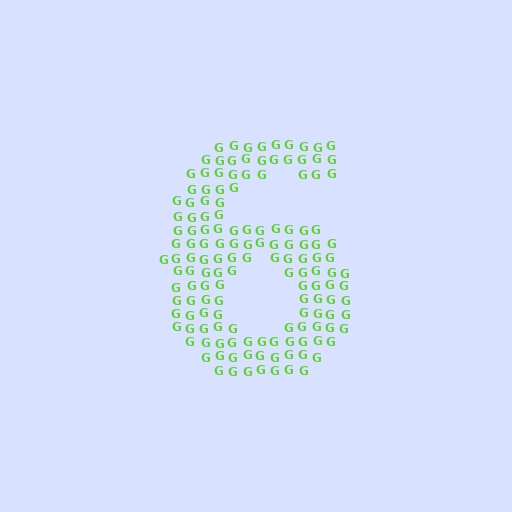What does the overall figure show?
The overall figure shows the digit 6.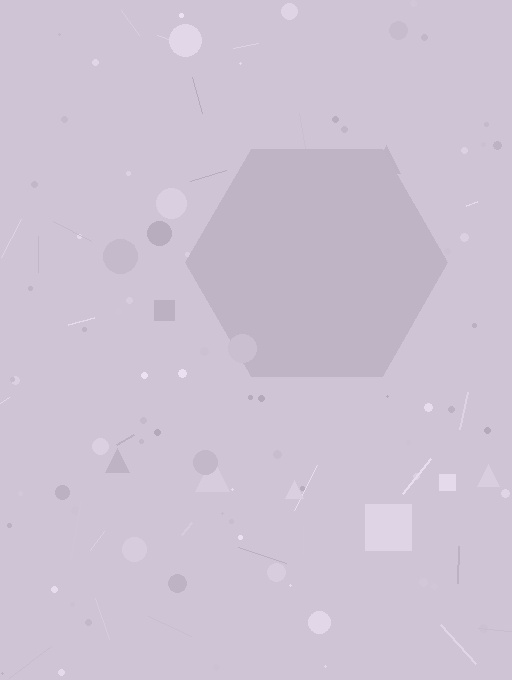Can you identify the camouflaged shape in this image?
The camouflaged shape is a hexagon.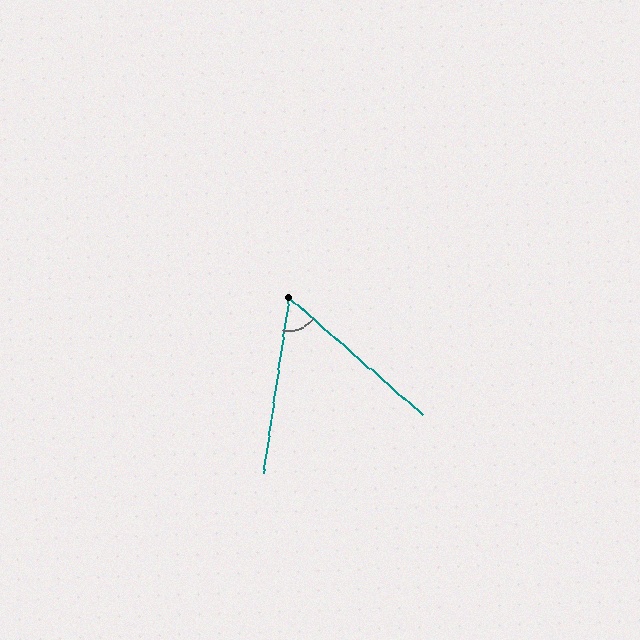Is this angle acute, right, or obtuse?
It is acute.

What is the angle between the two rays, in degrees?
Approximately 57 degrees.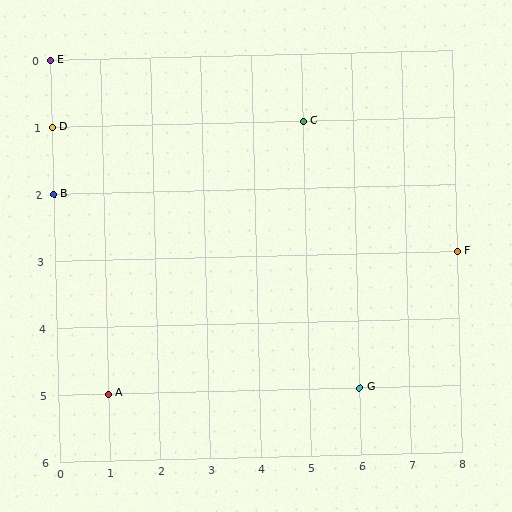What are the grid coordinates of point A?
Point A is at grid coordinates (1, 5).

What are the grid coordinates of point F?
Point F is at grid coordinates (8, 3).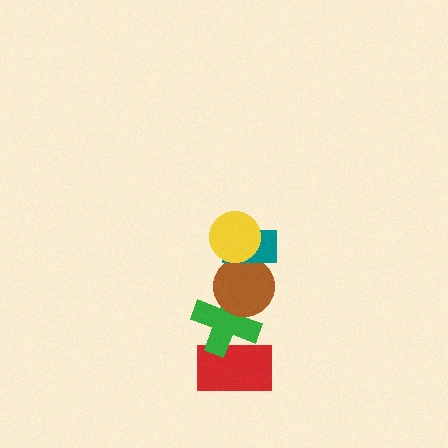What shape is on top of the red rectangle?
The green cross is on top of the red rectangle.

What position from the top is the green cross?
The green cross is 4th from the top.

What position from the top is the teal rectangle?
The teal rectangle is 2nd from the top.